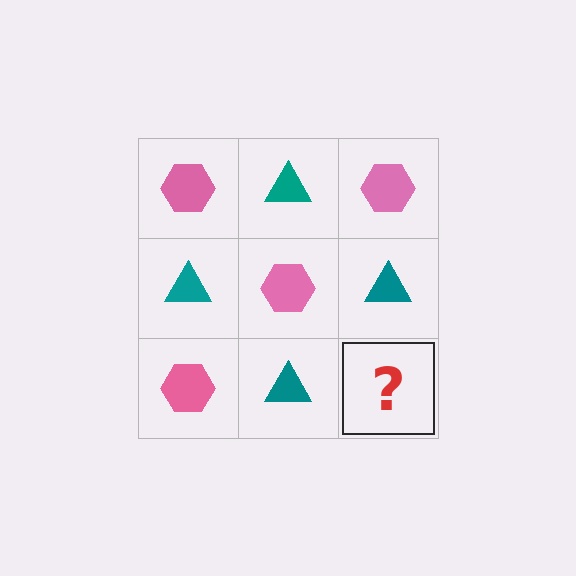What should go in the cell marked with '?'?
The missing cell should contain a pink hexagon.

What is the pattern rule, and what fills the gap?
The rule is that it alternates pink hexagon and teal triangle in a checkerboard pattern. The gap should be filled with a pink hexagon.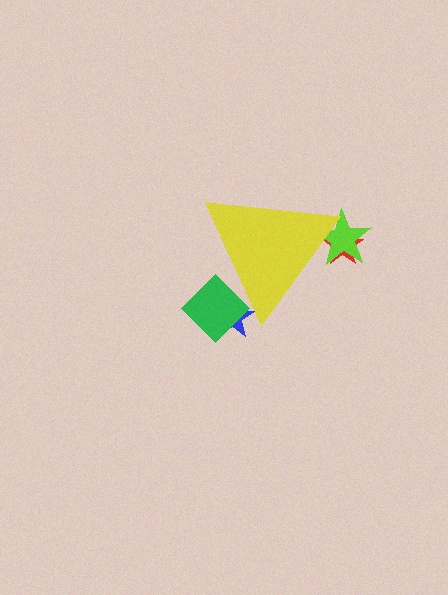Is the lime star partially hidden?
Yes, the lime star is partially hidden behind the yellow triangle.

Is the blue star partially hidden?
Yes, the blue star is partially hidden behind the yellow triangle.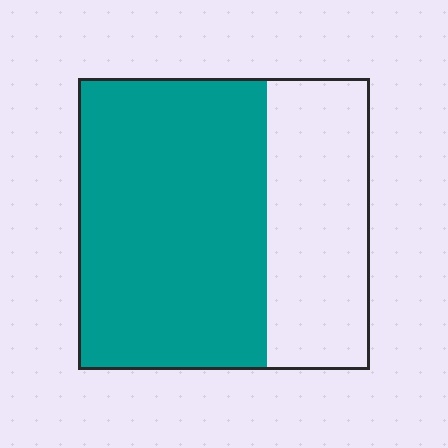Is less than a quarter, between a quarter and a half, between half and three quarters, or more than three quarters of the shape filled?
Between half and three quarters.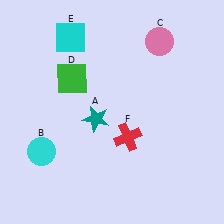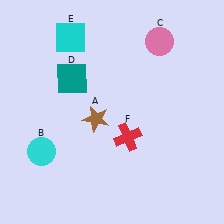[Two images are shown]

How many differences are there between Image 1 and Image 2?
There are 2 differences between the two images.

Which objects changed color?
A changed from teal to brown. D changed from green to teal.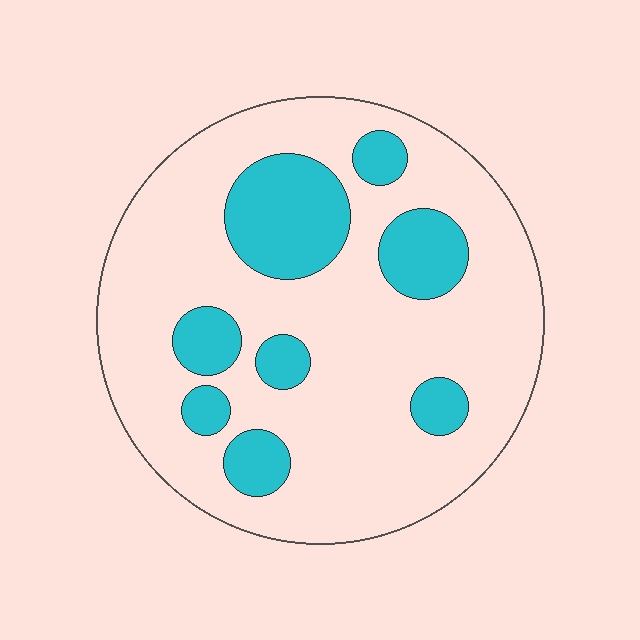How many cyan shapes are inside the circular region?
8.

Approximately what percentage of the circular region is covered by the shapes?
Approximately 25%.